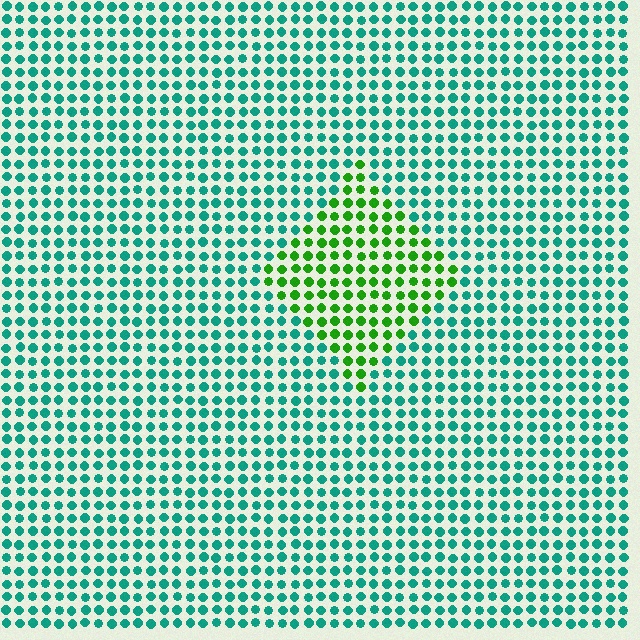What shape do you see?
I see a diamond.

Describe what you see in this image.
The image is filled with small teal elements in a uniform arrangement. A diamond-shaped region is visible where the elements are tinted to a slightly different hue, forming a subtle color boundary.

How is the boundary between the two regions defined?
The boundary is defined purely by a slight shift in hue (about 54 degrees). Spacing, size, and orientation are identical on both sides.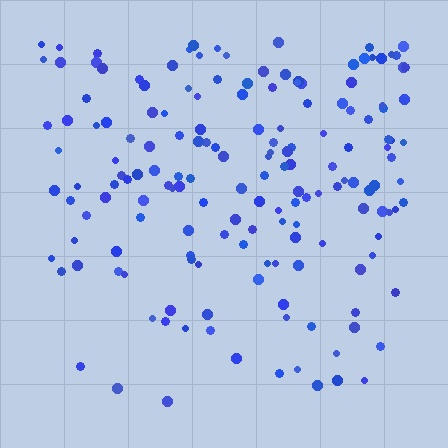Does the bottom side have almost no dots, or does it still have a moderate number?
Still a moderate number, just noticeably fewer than the top.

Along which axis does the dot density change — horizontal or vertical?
Vertical.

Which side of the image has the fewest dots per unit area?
The bottom.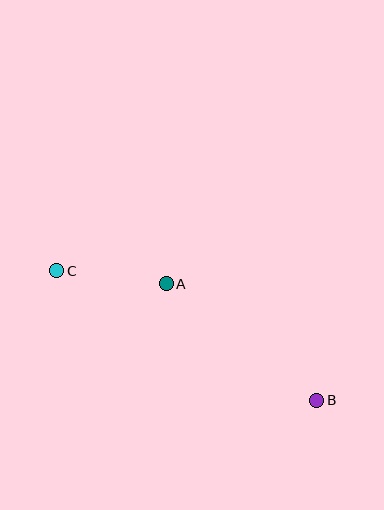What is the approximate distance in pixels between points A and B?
The distance between A and B is approximately 190 pixels.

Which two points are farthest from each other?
Points B and C are farthest from each other.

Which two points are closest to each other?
Points A and C are closest to each other.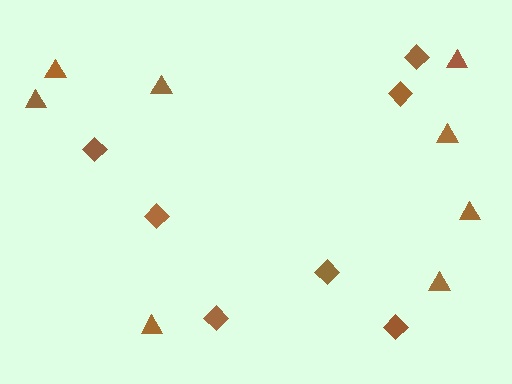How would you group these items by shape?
There are 2 groups: one group of diamonds (7) and one group of triangles (8).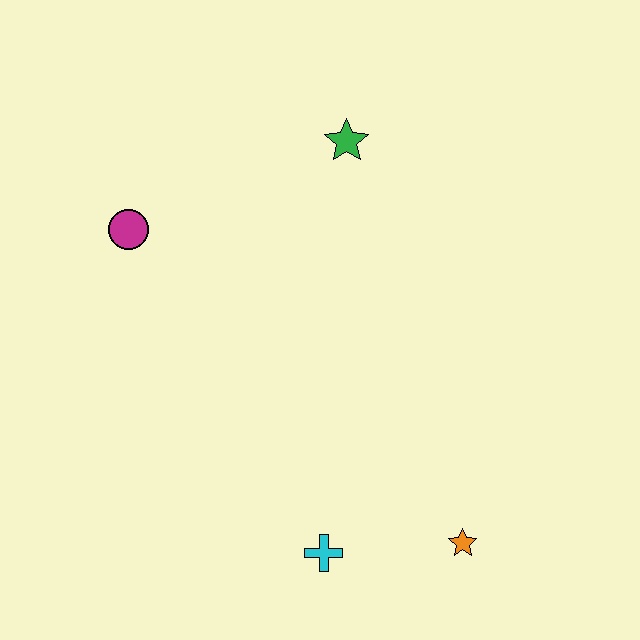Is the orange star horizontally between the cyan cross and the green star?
No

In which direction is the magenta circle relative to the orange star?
The magenta circle is to the left of the orange star.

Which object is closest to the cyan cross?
The orange star is closest to the cyan cross.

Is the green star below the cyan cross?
No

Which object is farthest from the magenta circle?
The orange star is farthest from the magenta circle.